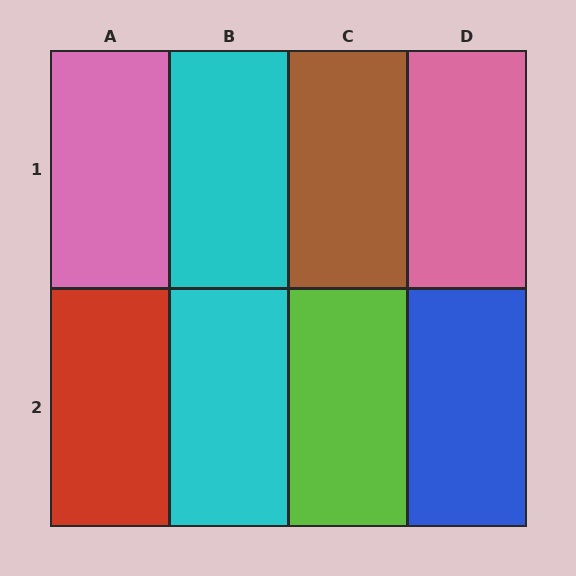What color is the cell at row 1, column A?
Pink.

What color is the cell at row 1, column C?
Brown.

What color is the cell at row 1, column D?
Pink.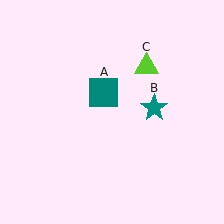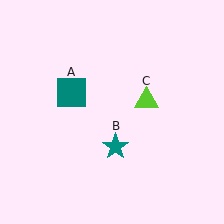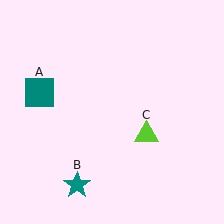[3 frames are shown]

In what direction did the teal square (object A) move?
The teal square (object A) moved left.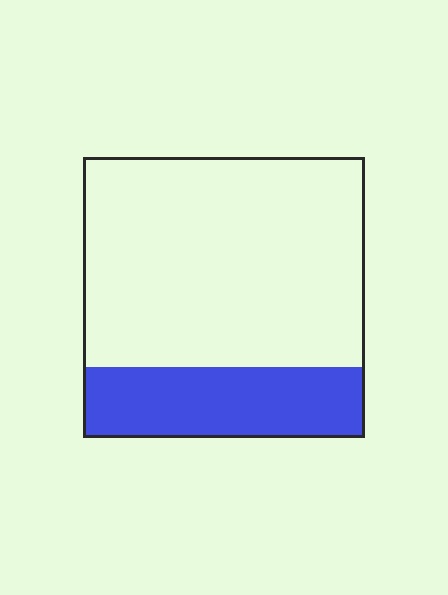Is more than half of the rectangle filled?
No.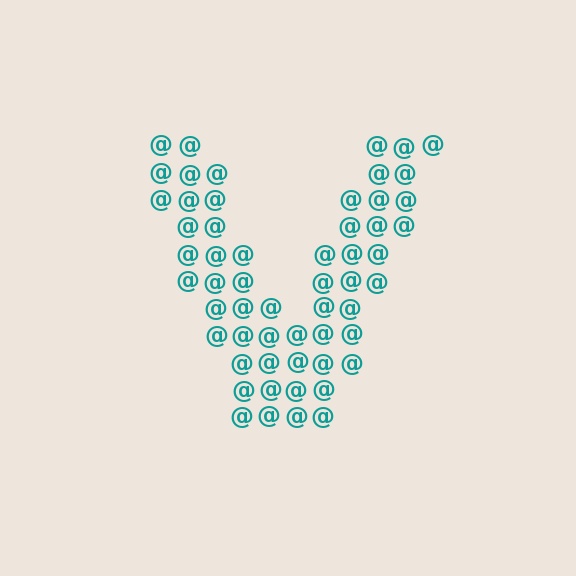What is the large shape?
The large shape is the letter V.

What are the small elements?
The small elements are at signs.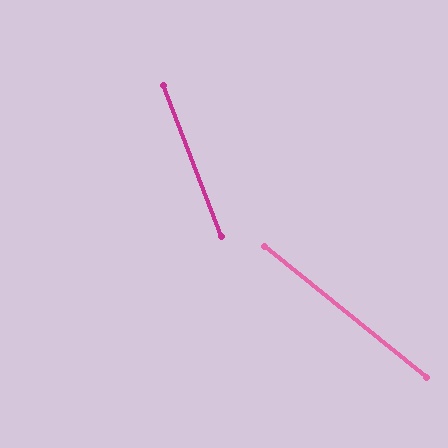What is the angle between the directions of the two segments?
Approximately 30 degrees.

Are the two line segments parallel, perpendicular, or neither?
Neither parallel nor perpendicular — they differ by about 30°.